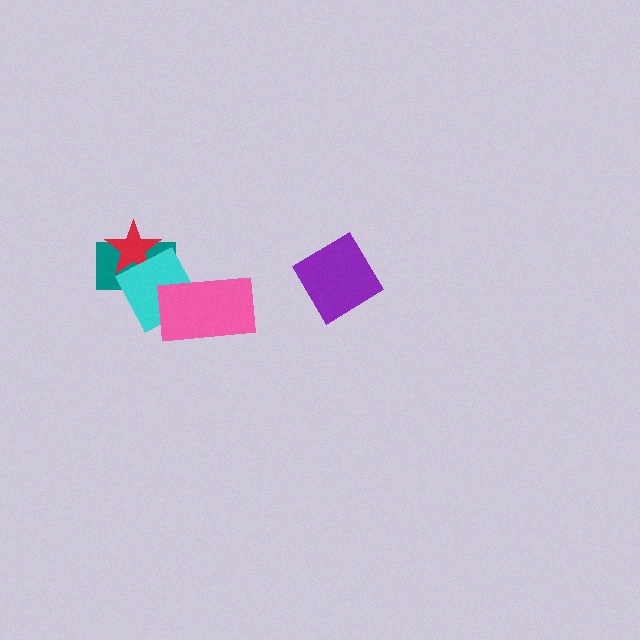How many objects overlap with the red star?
2 objects overlap with the red star.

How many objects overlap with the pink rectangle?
1 object overlaps with the pink rectangle.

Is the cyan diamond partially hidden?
Yes, it is partially covered by another shape.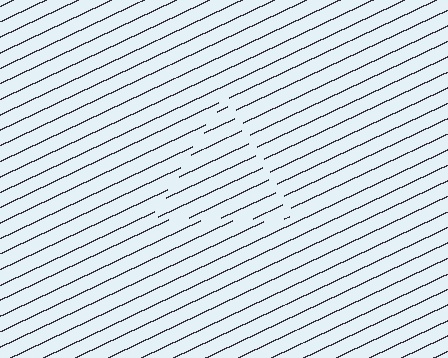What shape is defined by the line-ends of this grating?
An illusory triangle. The interior of the shape contains the same grating, shifted by half a period — the contour is defined by the phase discontinuity where line-ends from the inner and outer gratings abut.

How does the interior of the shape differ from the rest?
The interior of the shape contains the same grating, shifted by half a period — the contour is defined by the phase discontinuity where line-ends from the inner and outer gratings abut.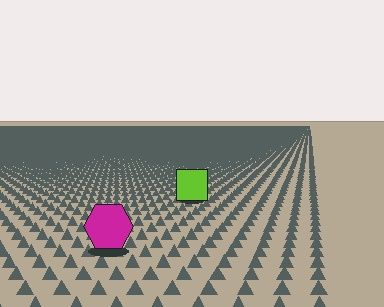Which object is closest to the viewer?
The magenta hexagon is closest. The texture marks near it are larger and more spread out.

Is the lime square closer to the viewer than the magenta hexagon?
No. The magenta hexagon is closer — you can tell from the texture gradient: the ground texture is coarser near it.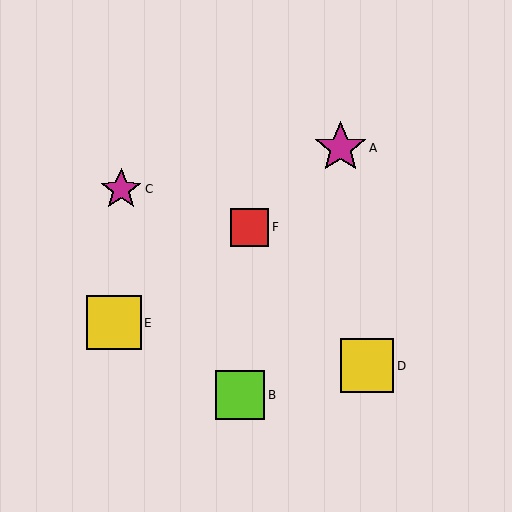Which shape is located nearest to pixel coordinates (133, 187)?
The magenta star (labeled C) at (121, 189) is nearest to that location.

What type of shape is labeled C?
Shape C is a magenta star.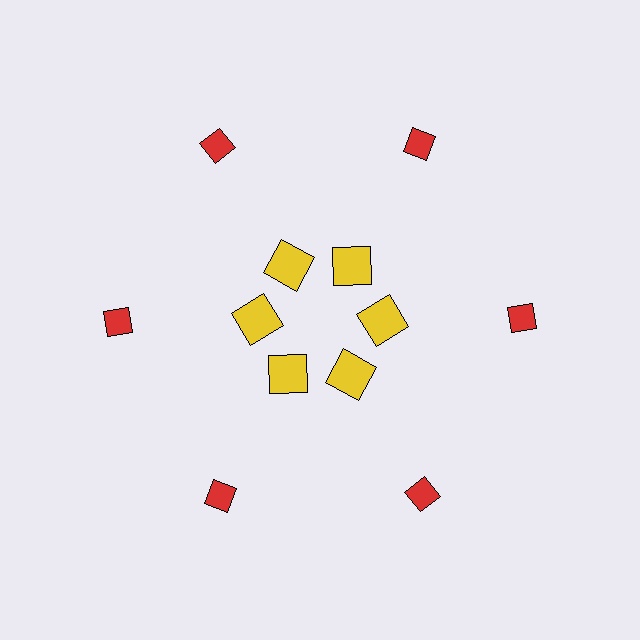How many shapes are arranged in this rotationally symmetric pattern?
There are 12 shapes, arranged in 6 groups of 2.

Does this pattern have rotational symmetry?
Yes, this pattern has 6-fold rotational symmetry. It looks the same after rotating 60 degrees around the center.